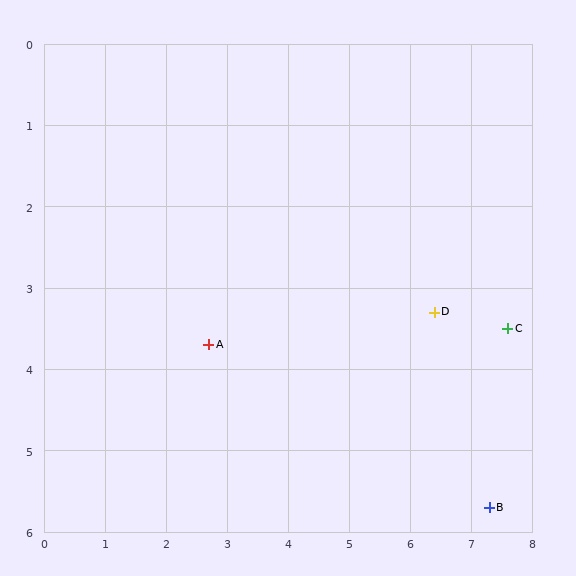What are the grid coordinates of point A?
Point A is at approximately (2.7, 3.7).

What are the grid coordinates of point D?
Point D is at approximately (6.4, 3.3).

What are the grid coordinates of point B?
Point B is at approximately (7.3, 5.7).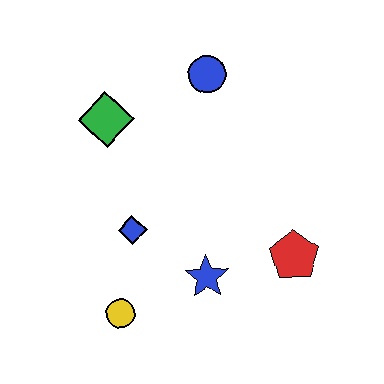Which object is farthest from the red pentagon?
The green diamond is farthest from the red pentagon.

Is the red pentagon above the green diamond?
No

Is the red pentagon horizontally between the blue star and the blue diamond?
No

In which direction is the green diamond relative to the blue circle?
The green diamond is to the left of the blue circle.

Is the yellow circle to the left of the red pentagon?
Yes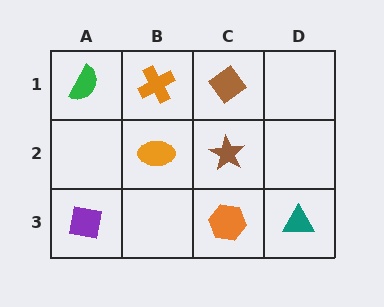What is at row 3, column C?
An orange hexagon.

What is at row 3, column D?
A teal triangle.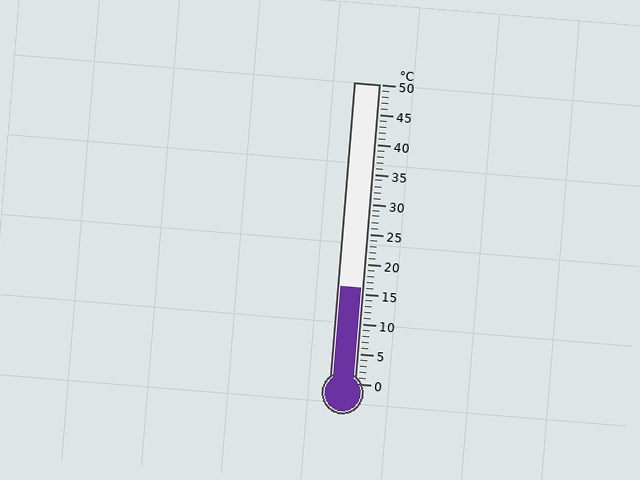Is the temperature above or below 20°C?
The temperature is below 20°C.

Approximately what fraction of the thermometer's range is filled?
The thermometer is filled to approximately 30% of its range.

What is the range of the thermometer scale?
The thermometer scale ranges from 0°C to 50°C.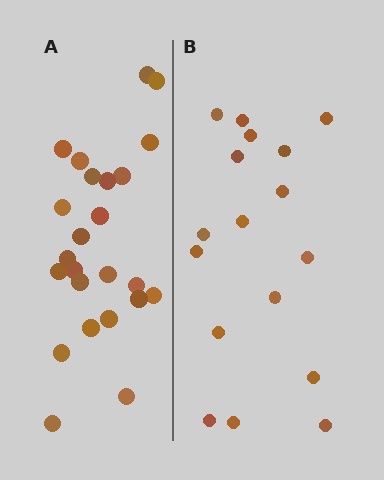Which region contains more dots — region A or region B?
Region A (the left region) has more dots.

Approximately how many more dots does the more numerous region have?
Region A has roughly 8 or so more dots than region B.